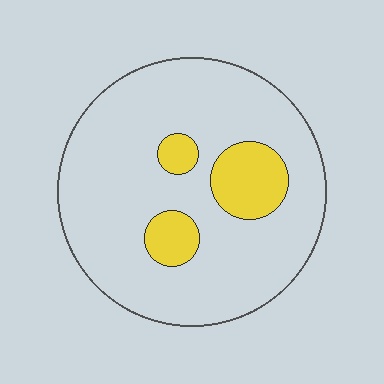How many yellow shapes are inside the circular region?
3.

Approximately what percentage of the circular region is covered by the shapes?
Approximately 15%.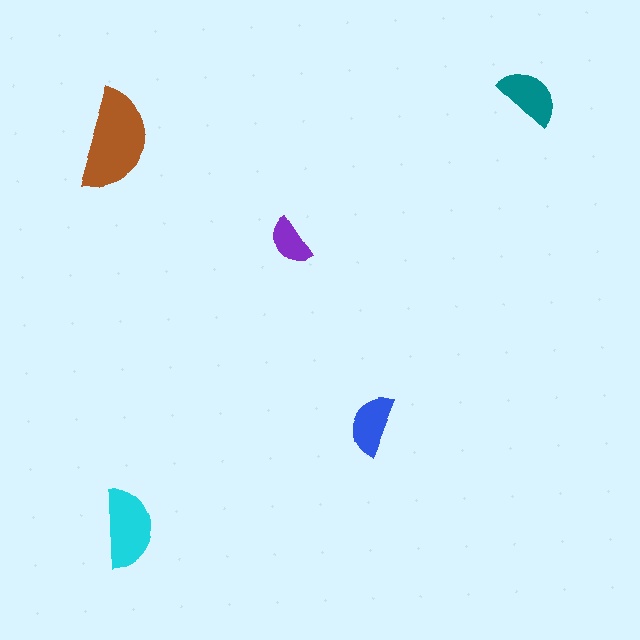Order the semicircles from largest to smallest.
the brown one, the cyan one, the teal one, the blue one, the purple one.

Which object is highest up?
The teal semicircle is topmost.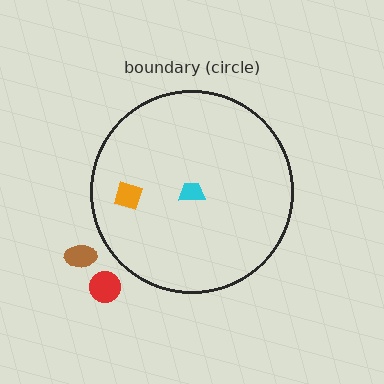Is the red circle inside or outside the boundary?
Outside.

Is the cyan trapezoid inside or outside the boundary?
Inside.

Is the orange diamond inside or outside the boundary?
Inside.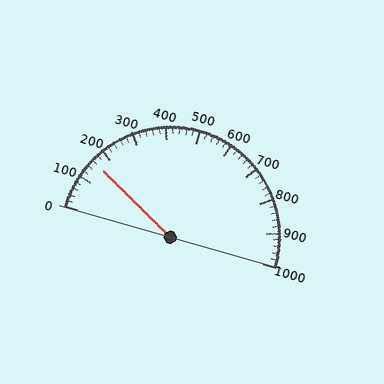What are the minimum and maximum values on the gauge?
The gauge ranges from 0 to 1000.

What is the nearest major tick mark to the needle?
The nearest major tick mark is 200.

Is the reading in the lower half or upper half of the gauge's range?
The reading is in the lower half of the range (0 to 1000).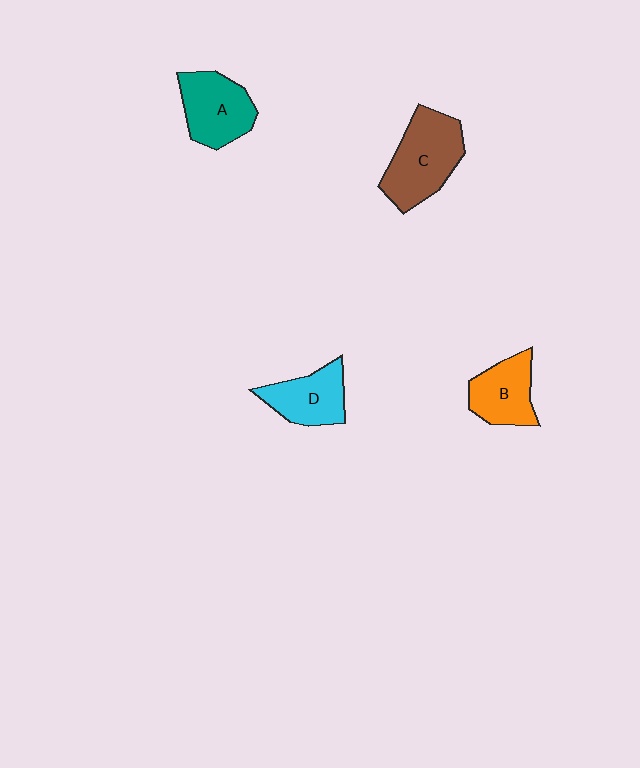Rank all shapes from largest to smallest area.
From largest to smallest: C (brown), A (teal), B (orange), D (cyan).